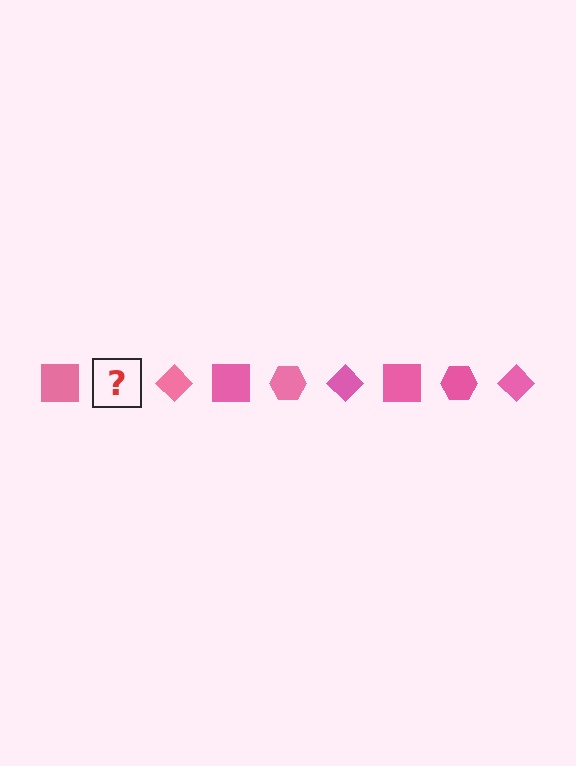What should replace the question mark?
The question mark should be replaced with a pink hexagon.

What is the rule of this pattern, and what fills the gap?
The rule is that the pattern cycles through square, hexagon, diamond shapes in pink. The gap should be filled with a pink hexagon.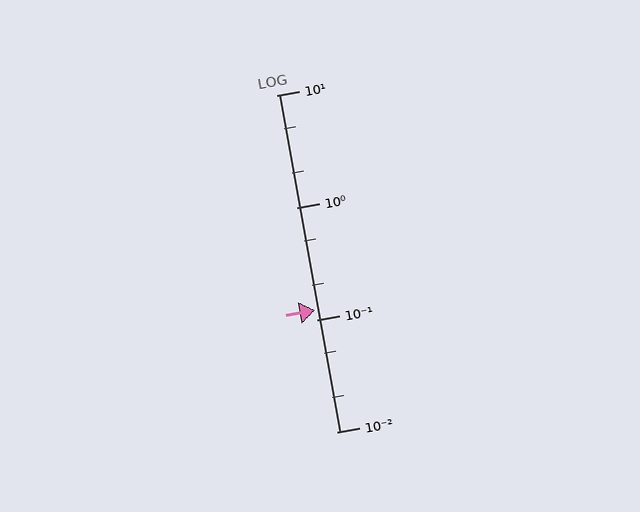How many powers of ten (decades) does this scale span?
The scale spans 3 decades, from 0.01 to 10.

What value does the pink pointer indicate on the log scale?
The pointer indicates approximately 0.12.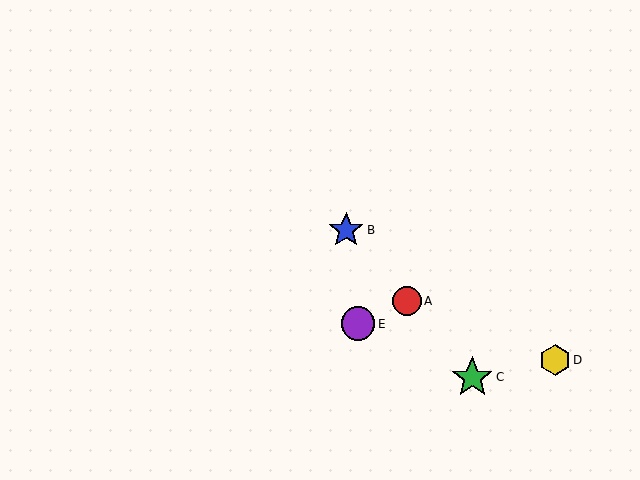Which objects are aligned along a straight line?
Objects A, B, C are aligned along a straight line.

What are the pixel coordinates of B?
Object B is at (346, 230).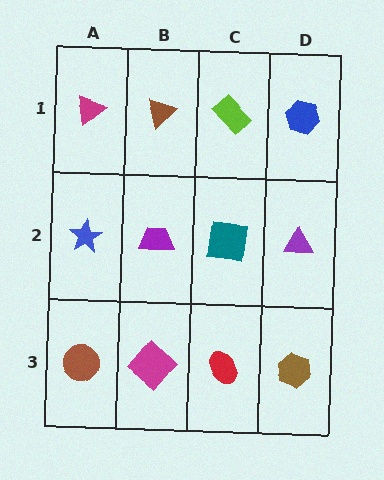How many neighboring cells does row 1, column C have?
3.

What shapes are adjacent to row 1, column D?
A purple triangle (row 2, column D), a lime rectangle (row 1, column C).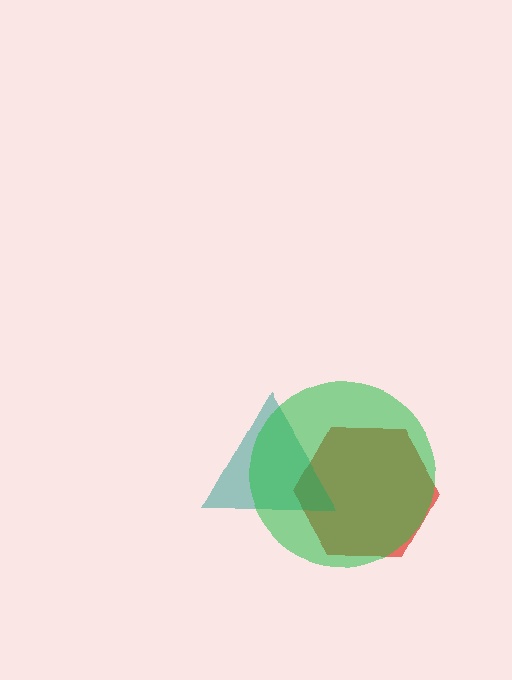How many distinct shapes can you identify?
There are 3 distinct shapes: a red hexagon, a teal triangle, a green circle.